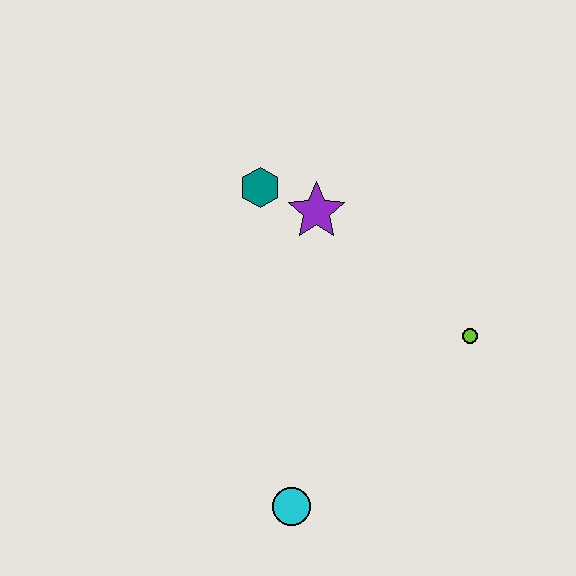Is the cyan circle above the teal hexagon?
No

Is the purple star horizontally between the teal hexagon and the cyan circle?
No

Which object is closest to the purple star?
The teal hexagon is closest to the purple star.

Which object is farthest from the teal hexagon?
The cyan circle is farthest from the teal hexagon.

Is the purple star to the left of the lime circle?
Yes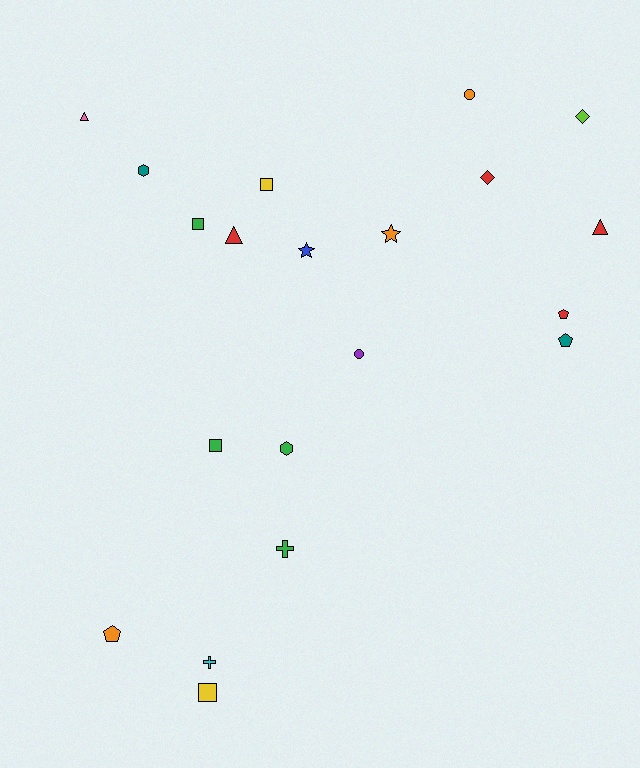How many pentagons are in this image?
There are 3 pentagons.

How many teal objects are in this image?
There are 2 teal objects.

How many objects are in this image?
There are 20 objects.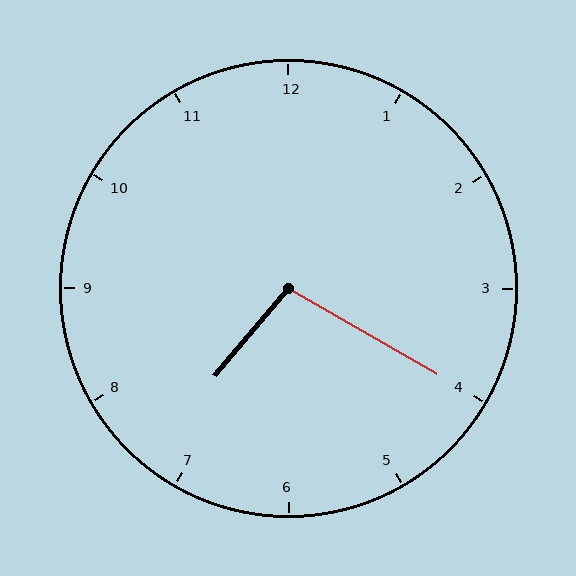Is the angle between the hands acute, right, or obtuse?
It is obtuse.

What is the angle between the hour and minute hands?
Approximately 100 degrees.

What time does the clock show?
7:20.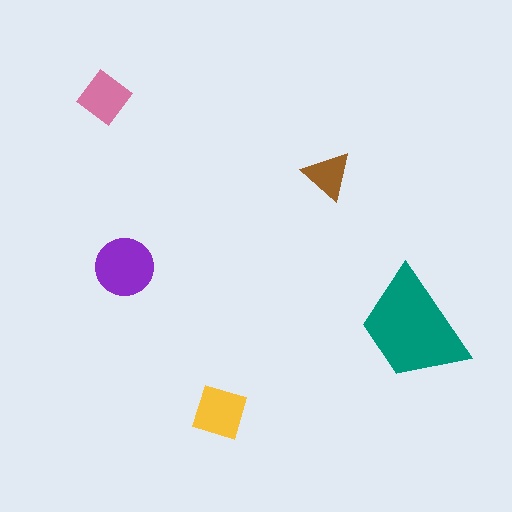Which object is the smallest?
The brown triangle.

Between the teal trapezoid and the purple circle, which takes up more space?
The teal trapezoid.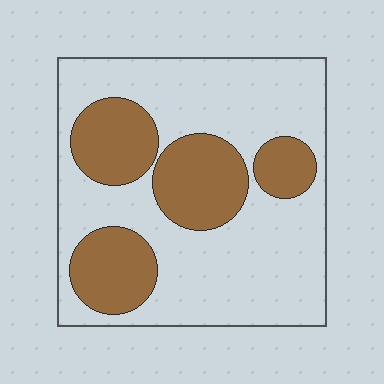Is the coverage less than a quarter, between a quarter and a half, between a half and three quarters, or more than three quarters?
Between a quarter and a half.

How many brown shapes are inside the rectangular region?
4.